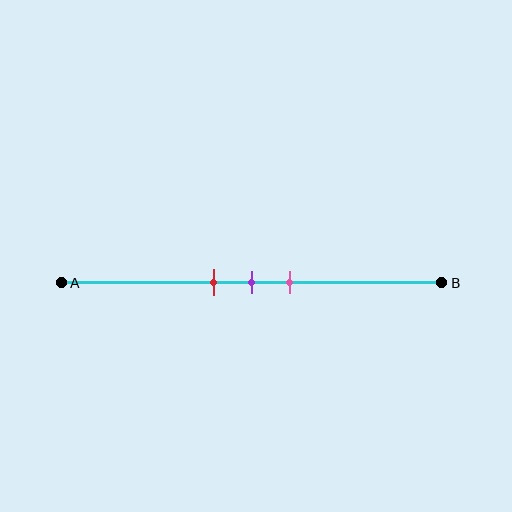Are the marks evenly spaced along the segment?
Yes, the marks are approximately evenly spaced.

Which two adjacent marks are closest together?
The red and purple marks are the closest adjacent pair.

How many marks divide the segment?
There are 3 marks dividing the segment.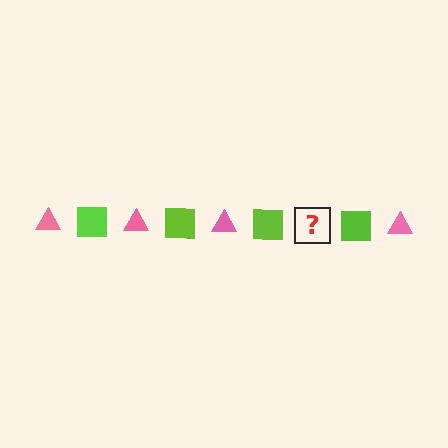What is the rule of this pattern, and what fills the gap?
The rule is that the pattern alternates between pink triangle and lime square. The gap should be filled with a pink triangle.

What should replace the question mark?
The question mark should be replaced with a pink triangle.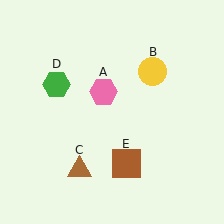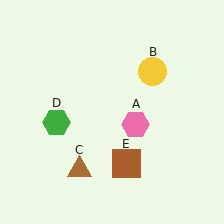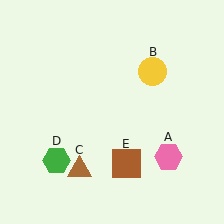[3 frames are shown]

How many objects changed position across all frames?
2 objects changed position: pink hexagon (object A), green hexagon (object D).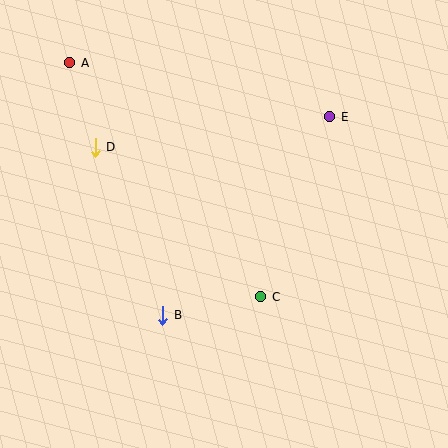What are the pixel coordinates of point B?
Point B is at (163, 315).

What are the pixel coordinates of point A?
Point A is at (70, 63).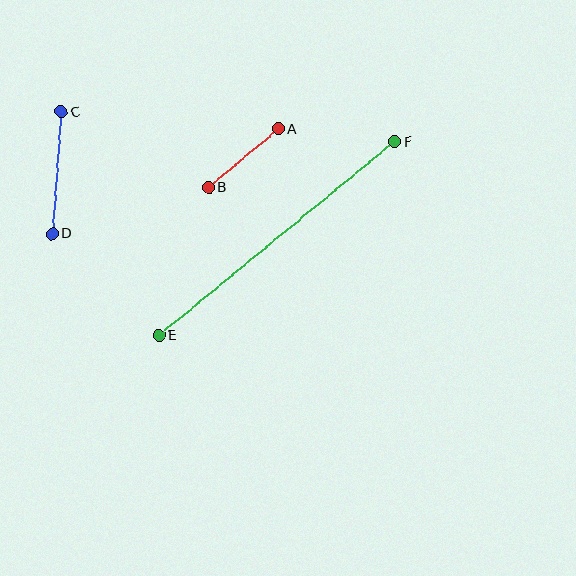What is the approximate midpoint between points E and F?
The midpoint is at approximately (277, 239) pixels.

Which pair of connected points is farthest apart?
Points E and F are farthest apart.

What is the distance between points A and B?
The distance is approximately 91 pixels.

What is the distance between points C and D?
The distance is approximately 122 pixels.